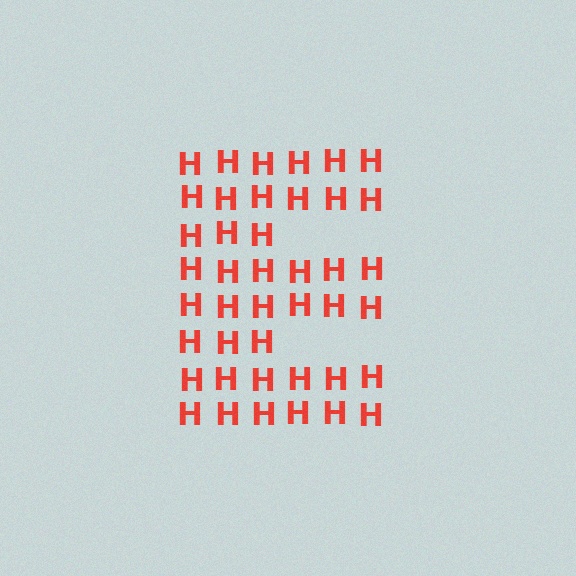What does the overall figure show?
The overall figure shows the letter E.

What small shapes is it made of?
It is made of small letter H's.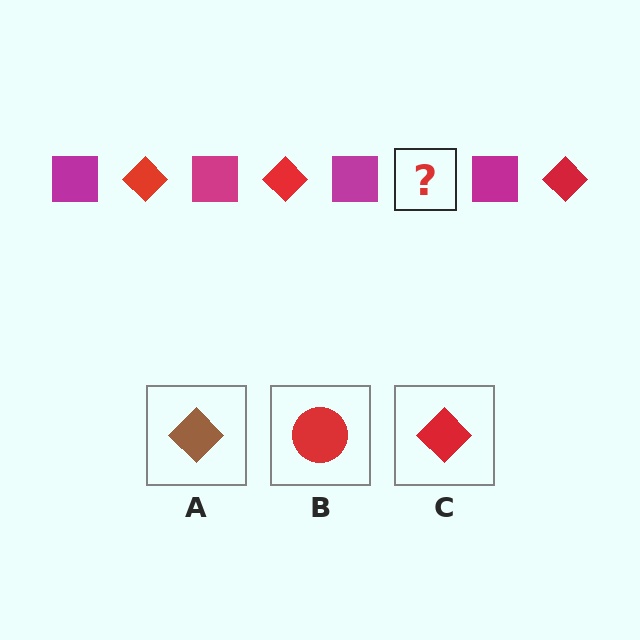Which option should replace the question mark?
Option C.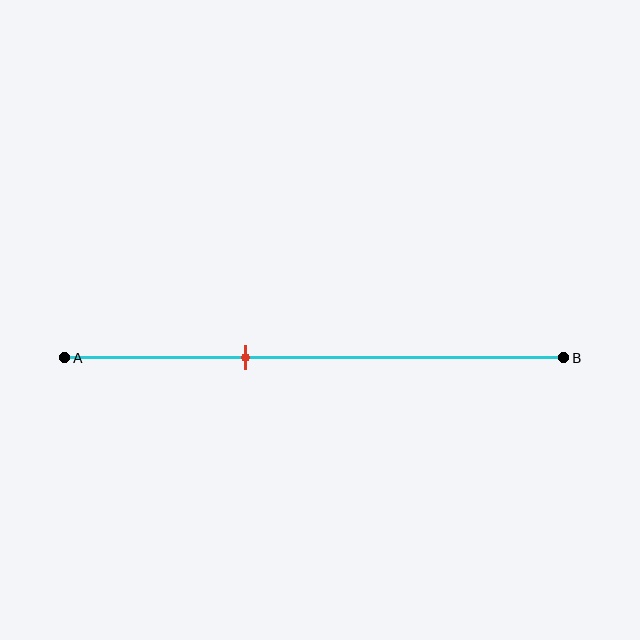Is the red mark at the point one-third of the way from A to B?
No, the mark is at about 35% from A, not at the 33% one-third point.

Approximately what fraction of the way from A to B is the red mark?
The red mark is approximately 35% of the way from A to B.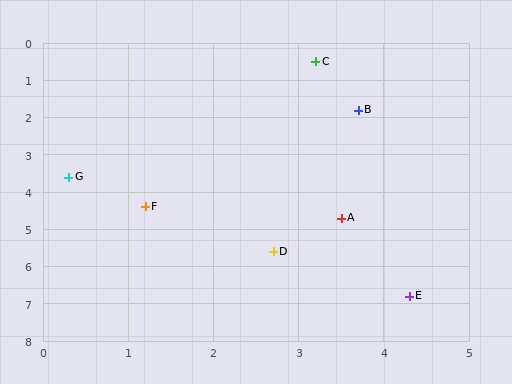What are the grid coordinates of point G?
Point G is at approximately (0.3, 3.6).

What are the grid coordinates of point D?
Point D is at approximately (2.7, 5.6).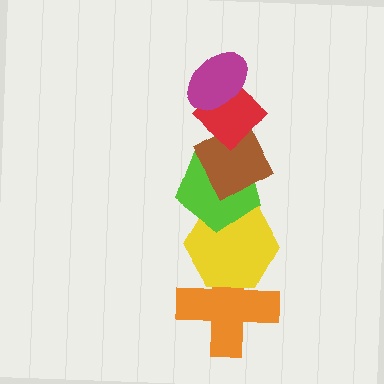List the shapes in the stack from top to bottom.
From top to bottom: the magenta ellipse, the red diamond, the brown diamond, the lime pentagon, the yellow hexagon, the orange cross.